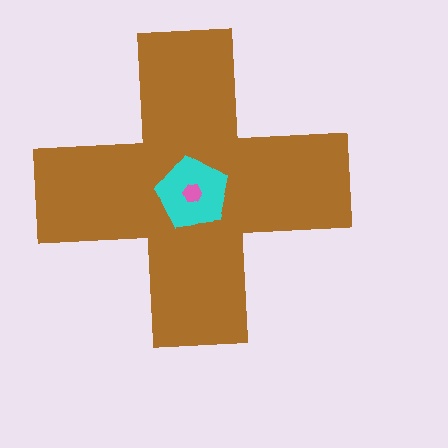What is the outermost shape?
The brown cross.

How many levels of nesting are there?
3.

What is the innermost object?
The pink hexagon.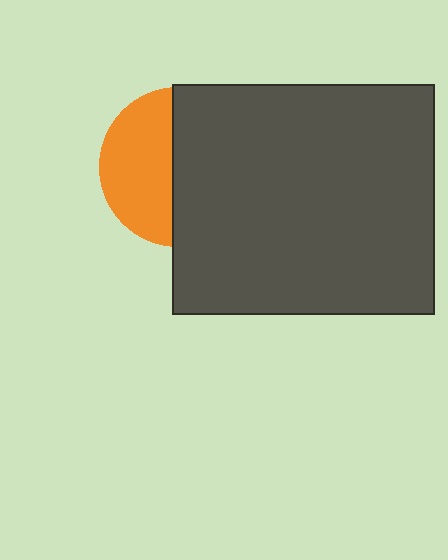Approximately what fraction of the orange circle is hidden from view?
Roughly 56% of the orange circle is hidden behind the dark gray rectangle.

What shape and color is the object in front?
The object in front is a dark gray rectangle.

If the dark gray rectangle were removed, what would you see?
You would see the complete orange circle.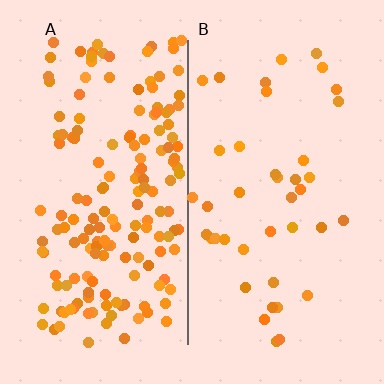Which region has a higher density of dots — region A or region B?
A (the left).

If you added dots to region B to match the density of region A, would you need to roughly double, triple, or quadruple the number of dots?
Approximately quadruple.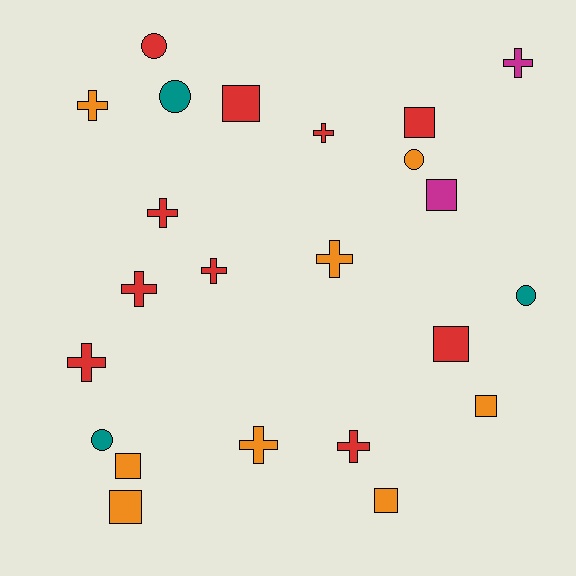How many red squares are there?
There are 3 red squares.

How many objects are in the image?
There are 23 objects.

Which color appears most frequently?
Red, with 10 objects.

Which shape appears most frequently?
Cross, with 10 objects.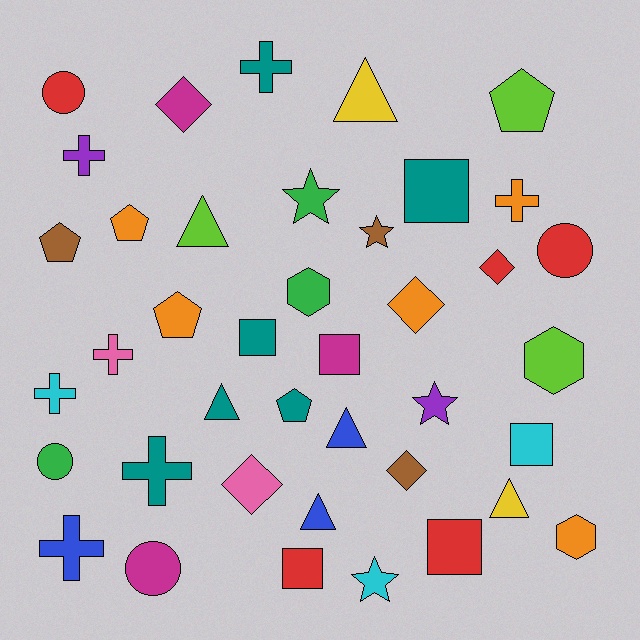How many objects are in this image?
There are 40 objects.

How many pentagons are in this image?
There are 5 pentagons.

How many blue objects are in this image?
There are 3 blue objects.